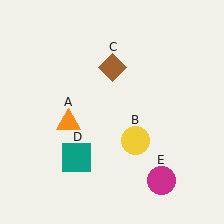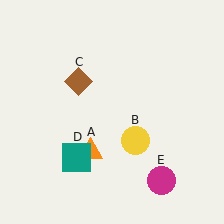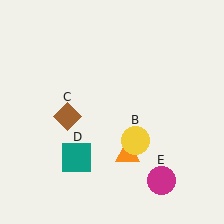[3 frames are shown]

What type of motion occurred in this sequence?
The orange triangle (object A), brown diamond (object C) rotated counterclockwise around the center of the scene.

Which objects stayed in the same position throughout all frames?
Yellow circle (object B) and teal square (object D) and magenta circle (object E) remained stationary.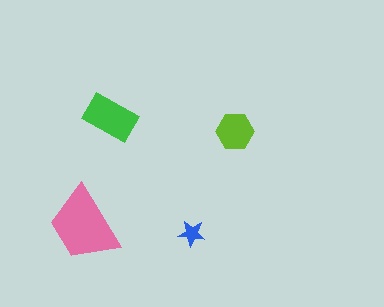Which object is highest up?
The green rectangle is topmost.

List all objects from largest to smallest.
The pink trapezoid, the green rectangle, the lime hexagon, the blue star.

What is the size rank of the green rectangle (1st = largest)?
2nd.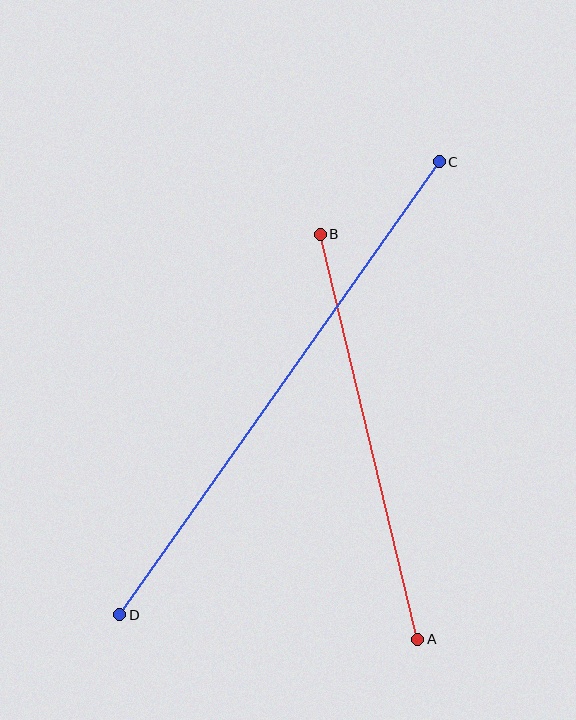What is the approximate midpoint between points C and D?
The midpoint is at approximately (279, 388) pixels.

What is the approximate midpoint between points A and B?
The midpoint is at approximately (369, 437) pixels.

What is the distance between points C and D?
The distance is approximately 554 pixels.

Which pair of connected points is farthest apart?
Points C and D are farthest apart.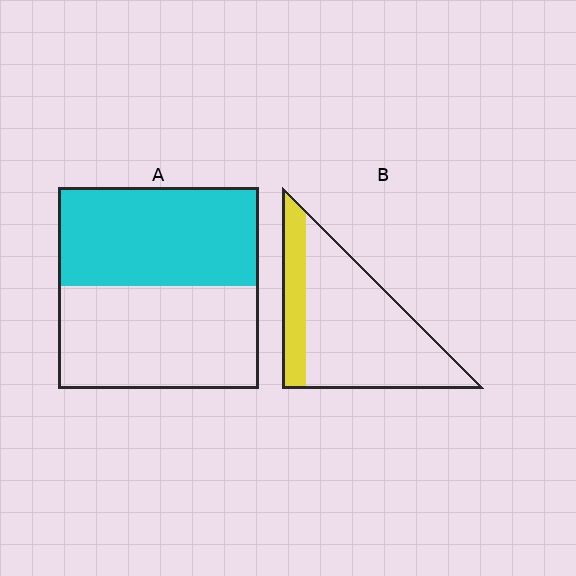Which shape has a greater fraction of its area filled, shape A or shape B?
Shape A.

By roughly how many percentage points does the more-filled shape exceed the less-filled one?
By roughly 25 percentage points (A over B).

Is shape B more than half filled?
No.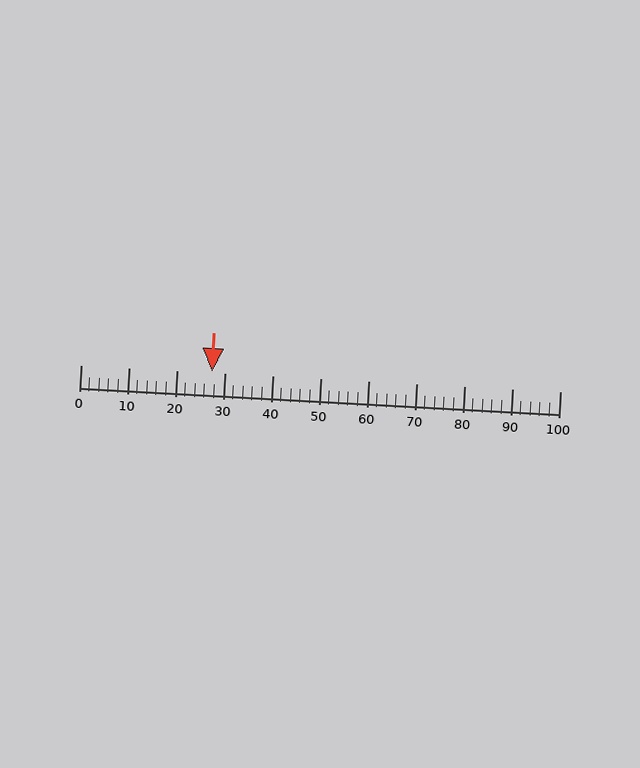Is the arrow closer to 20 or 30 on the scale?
The arrow is closer to 30.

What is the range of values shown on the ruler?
The ruler shows values from 0 to 100.